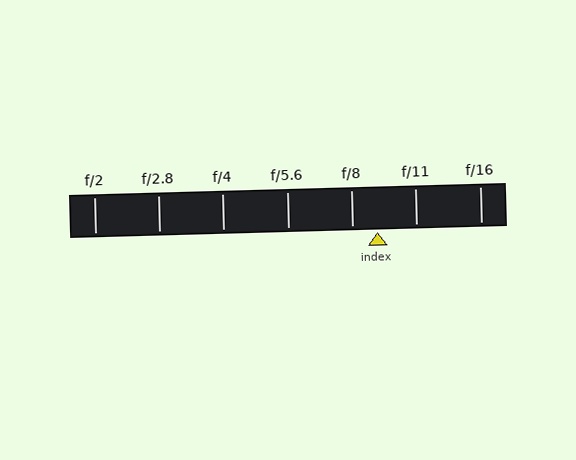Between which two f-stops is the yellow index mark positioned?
The index mark is between f/8 and f/11.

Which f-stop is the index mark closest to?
The index mark is closest to f/8.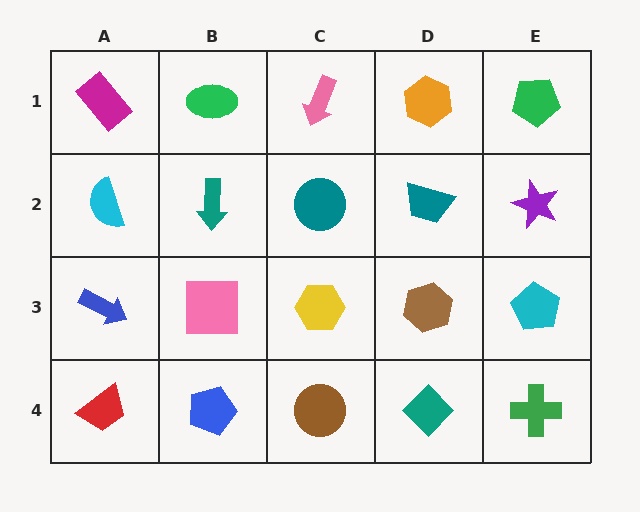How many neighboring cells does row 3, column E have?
3.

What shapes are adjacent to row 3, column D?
A teal trapezoid (row 2, column D), a teal diamond (row 4, column D), a yellow hexagon (row 3, column C), a cyan pentagon (row 3, column E).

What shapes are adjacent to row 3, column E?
A purple star (row 2, column E), a green cross (row 4, column E), a brown hexagon (row 3, column D).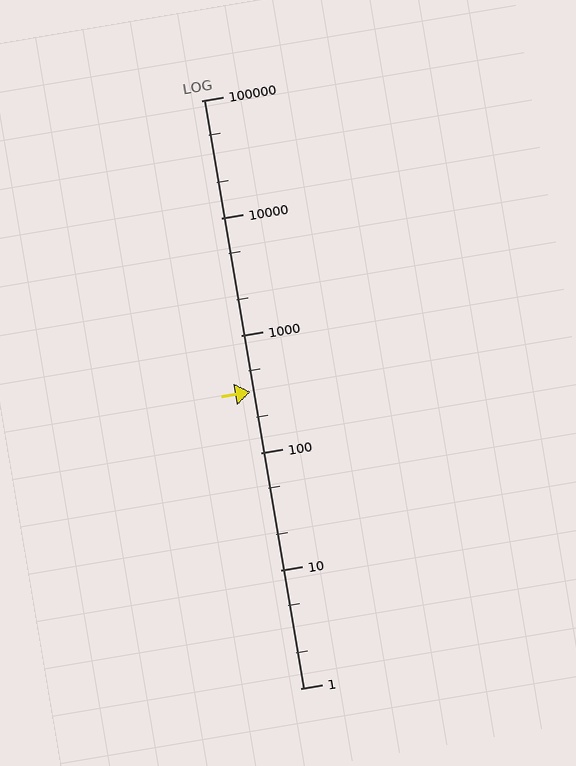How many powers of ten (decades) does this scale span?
The scale spans 5 decades, from 1 to 100000.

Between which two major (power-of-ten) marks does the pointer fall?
The pointer is between 100 and 1000.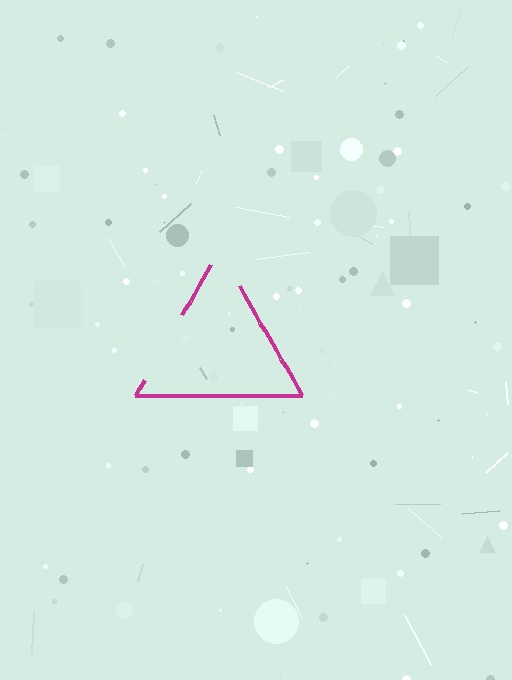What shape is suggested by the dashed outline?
The dashed outline suggests a triangle.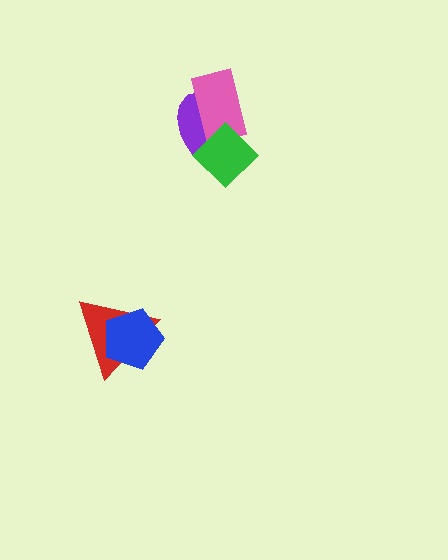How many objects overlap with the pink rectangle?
2 objects overlap with the pink rectangle.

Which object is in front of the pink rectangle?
The green diamond is in front of the pink rectangle.